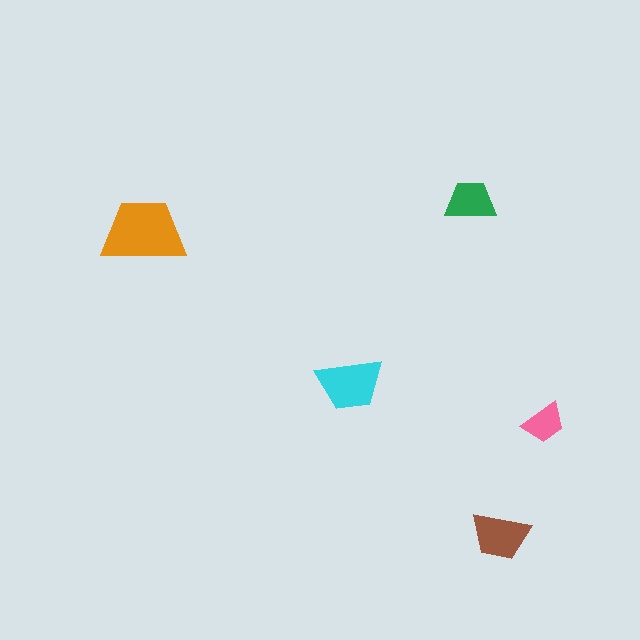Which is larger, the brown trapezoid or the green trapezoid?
The brown one.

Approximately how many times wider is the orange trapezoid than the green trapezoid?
About 1.5 times wider.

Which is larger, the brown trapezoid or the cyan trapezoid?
The cyan one.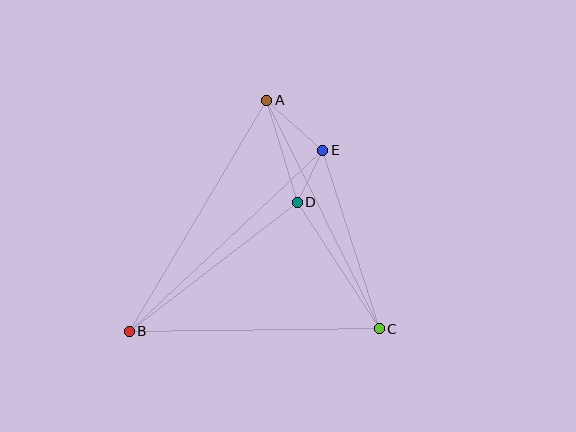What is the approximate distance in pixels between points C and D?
The distance between C and D is approximately 151 pixels.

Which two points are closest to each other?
Points D and E are closest to each other.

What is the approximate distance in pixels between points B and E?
The distance between B and E is approximately 265 pixels.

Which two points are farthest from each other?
Points A and B are farthest from each other.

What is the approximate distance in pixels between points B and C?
The distance between B and C is approximately 250 pixels.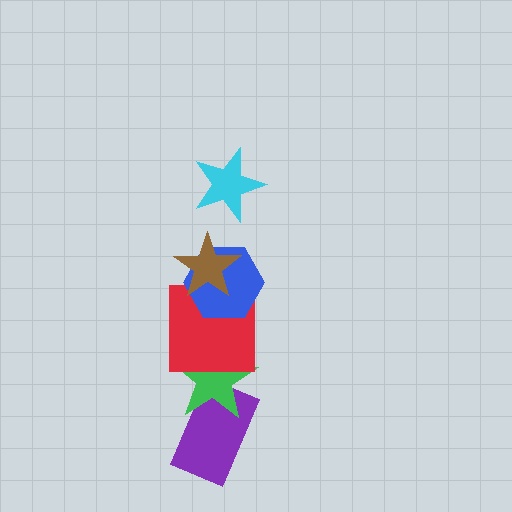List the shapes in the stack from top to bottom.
From top to bottom: the cyan star, the brown star, the blue hexagon, the red square, the green star, the purple rectangle.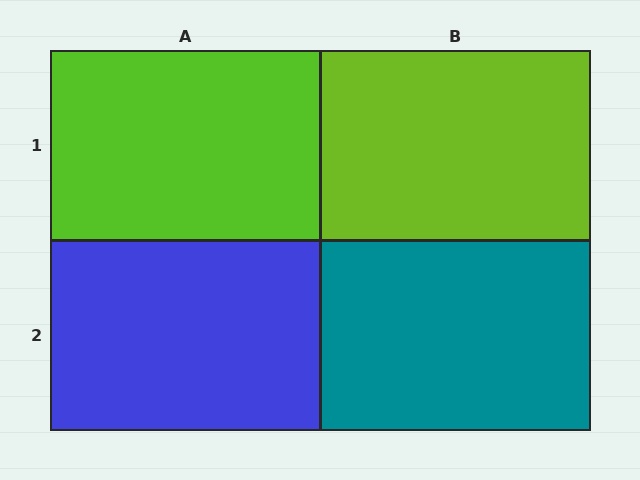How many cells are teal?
1 cell is teal.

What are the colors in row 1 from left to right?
Lime, lime.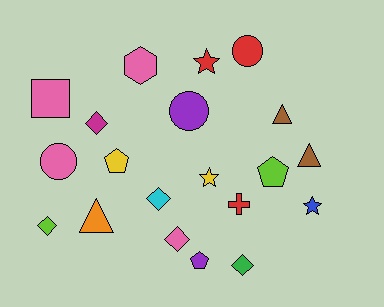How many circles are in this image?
There are 3 circles.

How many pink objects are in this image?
There are 4 pink objects.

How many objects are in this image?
There are 20 objects.